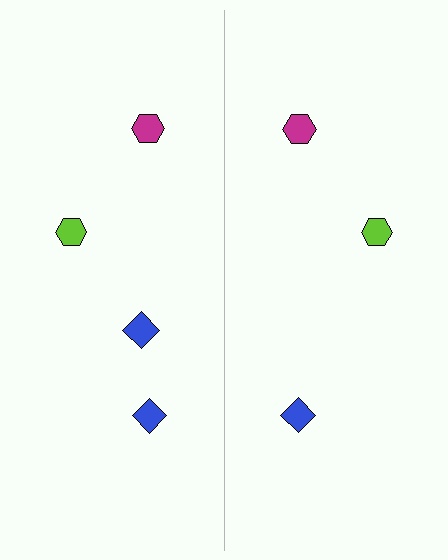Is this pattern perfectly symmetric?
No, the pattern is not perfectly symmetric. A blue diamond is missing from the right side.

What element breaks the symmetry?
A blue diamond is missing from the right side.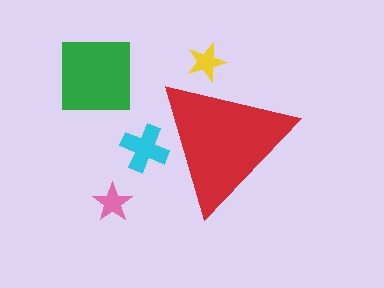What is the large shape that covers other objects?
A red triangle.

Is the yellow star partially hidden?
Yes, the yellow star is partially hidden behind the red triangle.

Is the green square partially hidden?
No, the green square is fully visible.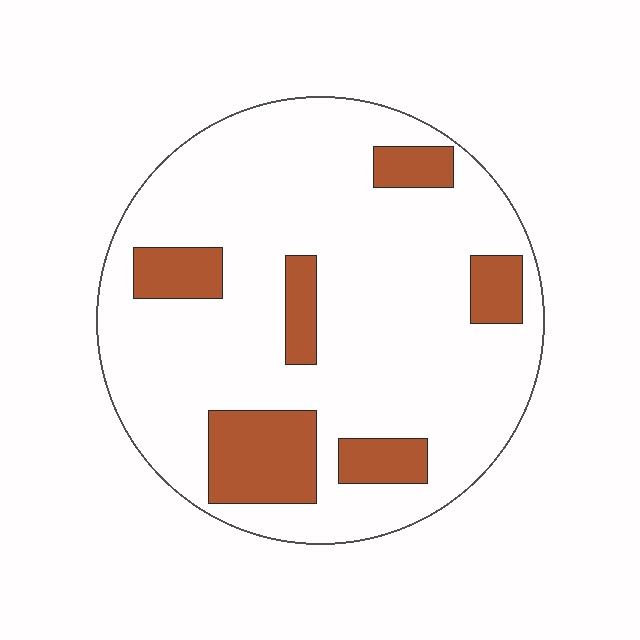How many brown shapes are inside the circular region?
6.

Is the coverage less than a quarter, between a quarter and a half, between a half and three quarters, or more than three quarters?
Less than a quarter.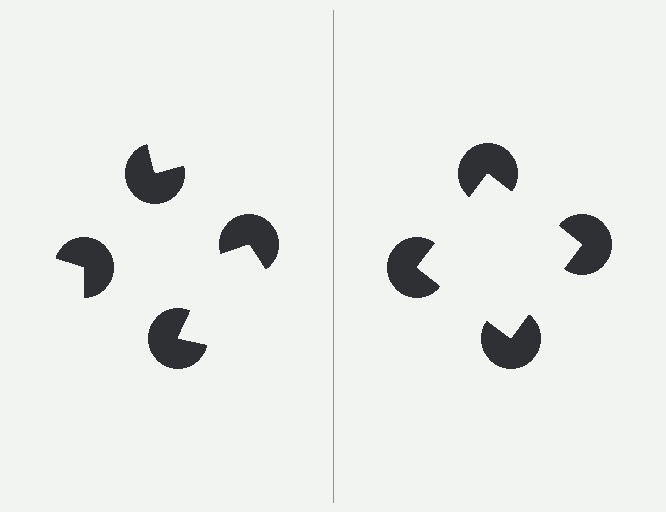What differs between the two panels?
The pac-man discs are positioned identically on both sides; only the wedge orientations differ. On the right they align to a square; on the left they are misaligned.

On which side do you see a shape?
An illusory square appears on the right side. On the left side the wedge cuts are rotated, so no coherent shape forms.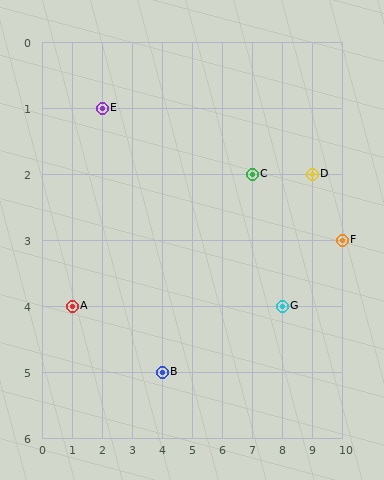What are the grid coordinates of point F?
Point F is at grid coordinates (10, 3).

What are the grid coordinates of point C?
Point C is at grid coordinates (7, 2).